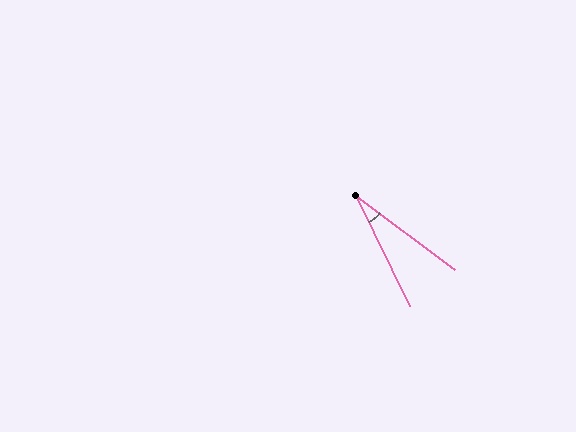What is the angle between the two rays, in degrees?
Approximately 27 degrees.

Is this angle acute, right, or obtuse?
It is acute.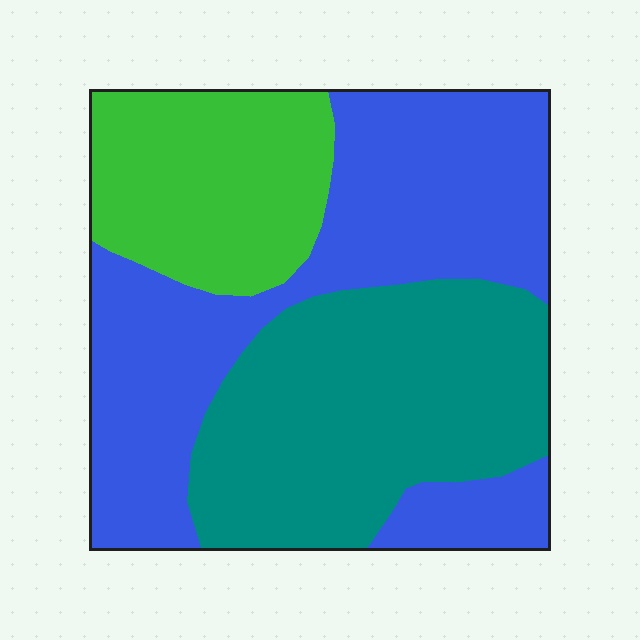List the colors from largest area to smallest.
From largest to smallest: blue, teal, green.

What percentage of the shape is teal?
Teal takes up between a quarter and a half of the shape.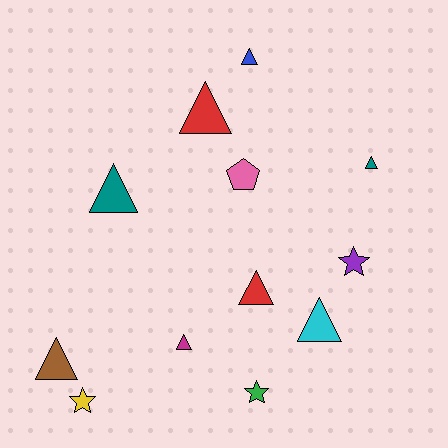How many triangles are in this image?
There are 8 triangles.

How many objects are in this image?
There are 12 objects.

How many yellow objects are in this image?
There is 1 yellow object.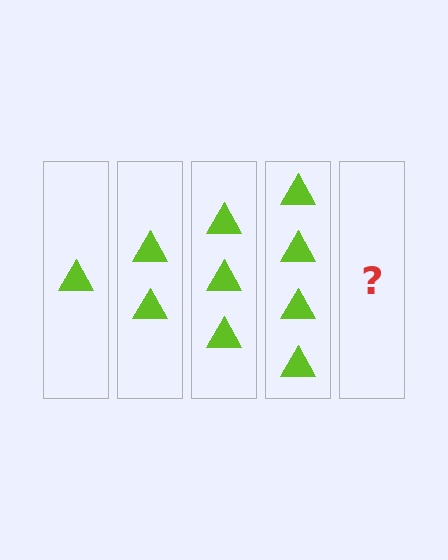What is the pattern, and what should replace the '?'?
The pattern is that each step adds one more triangle. The '?' should be 5 triangles.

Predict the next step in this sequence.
The next step is 5 triangles.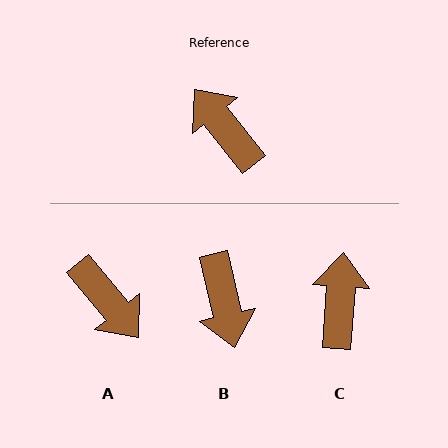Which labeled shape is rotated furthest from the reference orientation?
A, about 179 degrees away.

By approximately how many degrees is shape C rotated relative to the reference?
Approximately 43 degrees clockwise.